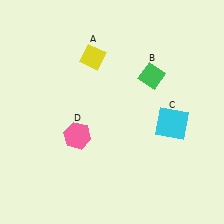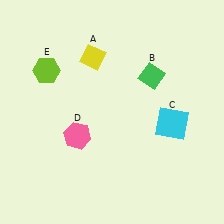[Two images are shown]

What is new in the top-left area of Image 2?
A lime hexagon (E) was added in the top-left area of Image 2.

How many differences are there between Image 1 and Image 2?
There is 1 difference between the two images.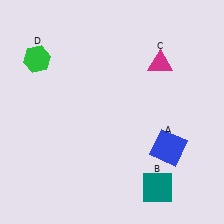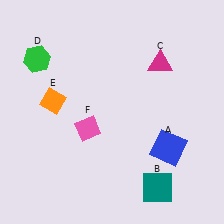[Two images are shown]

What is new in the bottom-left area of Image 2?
A pink diamond (F) was added in the bottom-left area of Image 2.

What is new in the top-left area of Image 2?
An orange diamond (E) was added in the top-left area of Image 2.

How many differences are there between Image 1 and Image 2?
There are 2 differences between the two images.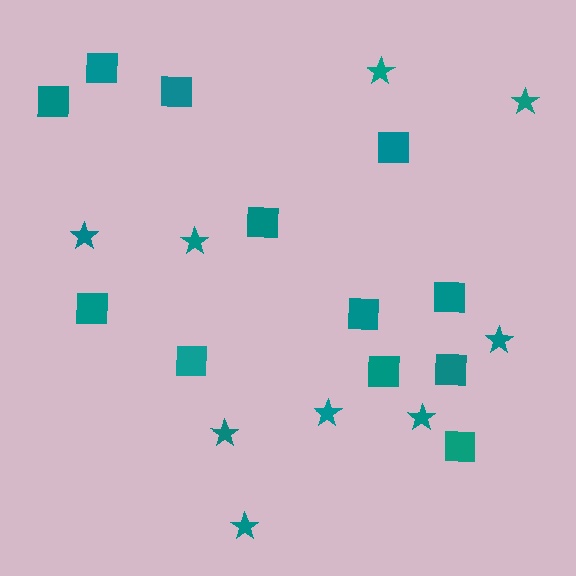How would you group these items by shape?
There are 2 groups: one group of stars (9) and one group of squares (12).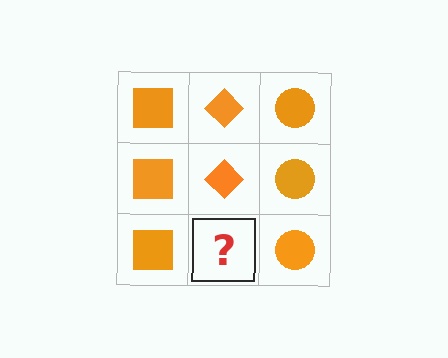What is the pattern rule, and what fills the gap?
The rule is that each column has a consistent shape. The gap should be filled with an orange diamond.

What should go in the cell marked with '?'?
The missing cell should contain an orange diamond.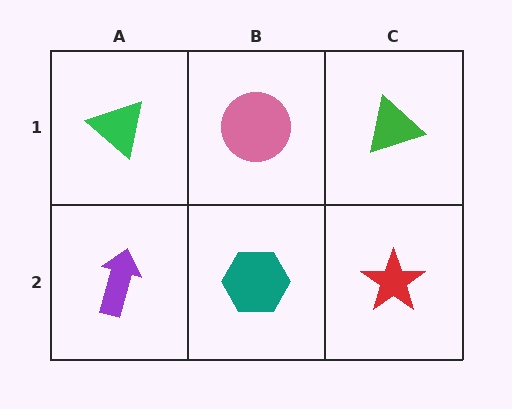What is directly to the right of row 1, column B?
A green triangle.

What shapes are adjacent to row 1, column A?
A purple arrow (row 2, column A), a pink circle (row 1, column B).